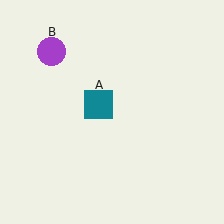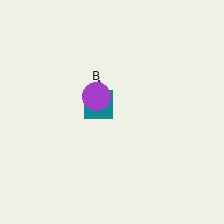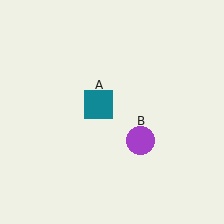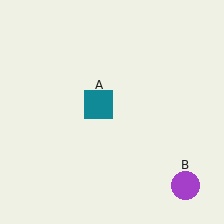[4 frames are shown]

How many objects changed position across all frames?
1 object changed position: purple circle (object B).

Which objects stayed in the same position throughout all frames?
Teal square (object A) remained stationary.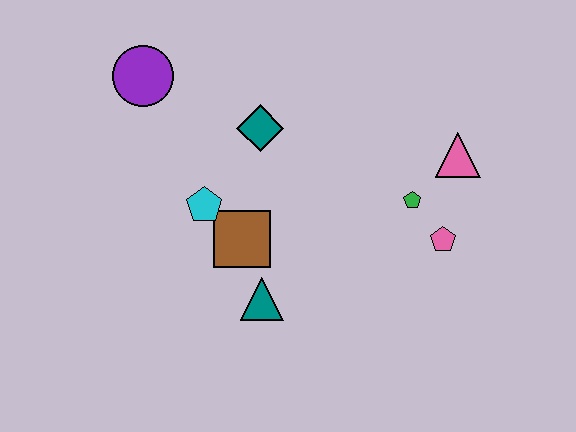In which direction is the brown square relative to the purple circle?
The brown square is below the purple circle.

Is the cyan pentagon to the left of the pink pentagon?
Yes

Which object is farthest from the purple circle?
The pink pentagon is farthest from the purple circle.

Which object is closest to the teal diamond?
The cyan pentagon is closest to the teal diamond.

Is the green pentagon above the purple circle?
No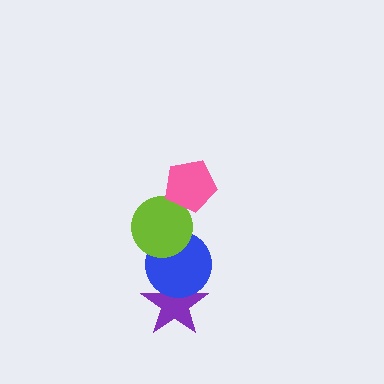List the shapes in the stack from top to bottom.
From top to bottom: the pink pentagon, the lime circle, the blue circle, the purple star.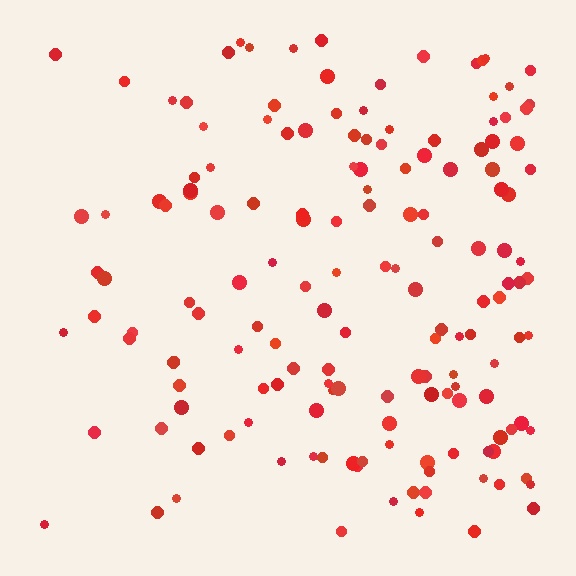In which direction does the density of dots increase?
From left to right, with the right side densest.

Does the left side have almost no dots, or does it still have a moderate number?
Still a moderate number, just noticeably fewer than the right.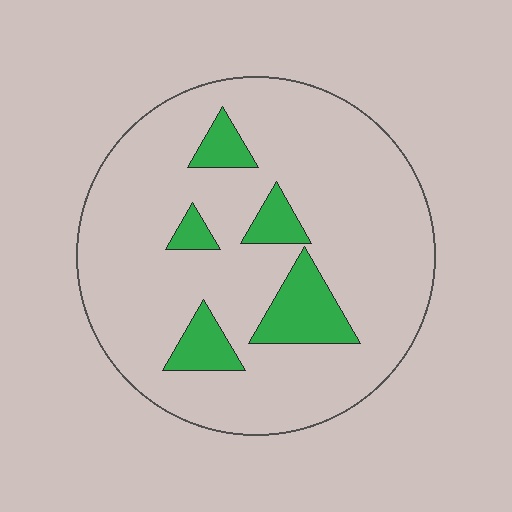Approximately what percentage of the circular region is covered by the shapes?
Approximately 15%.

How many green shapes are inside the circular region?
5.